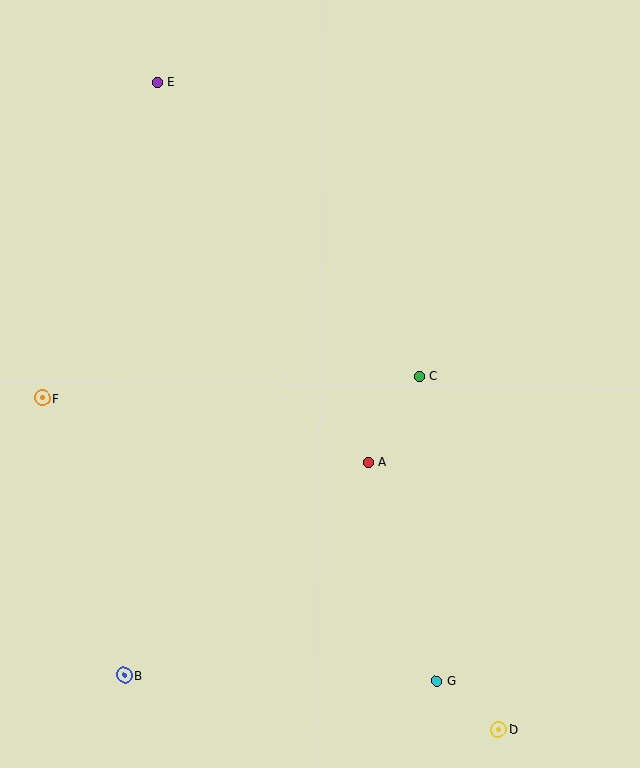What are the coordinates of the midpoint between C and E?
The midpoint between C and E is at (288, 229).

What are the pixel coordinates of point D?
Point D is at (499, 730).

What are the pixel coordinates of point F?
Point F is at (42, 398).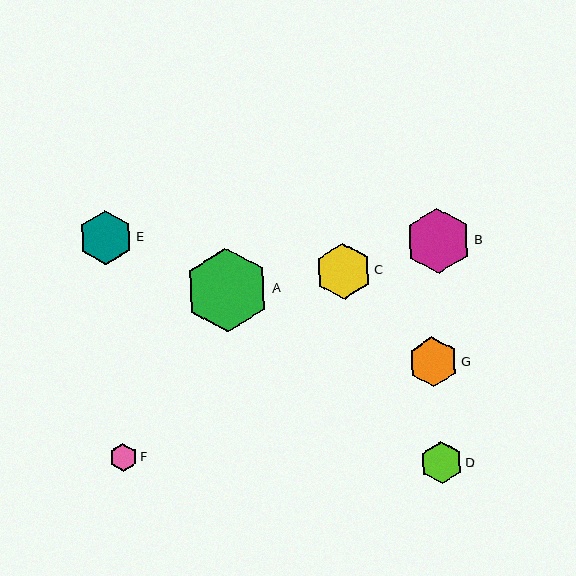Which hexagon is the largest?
Hexagon A is the largest with a size of approximately 84 pixels.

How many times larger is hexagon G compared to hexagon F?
Hexagon G is approximately 1.8 times the size of hexagon F.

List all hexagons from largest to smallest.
From largest to smallest: A, B, C, E, G, D, F.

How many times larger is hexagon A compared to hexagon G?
Hexagon A is approximately 1.7 times the size of hexagon G.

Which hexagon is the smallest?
Hexagon F is the smallest with a size of approximately 27 pixels.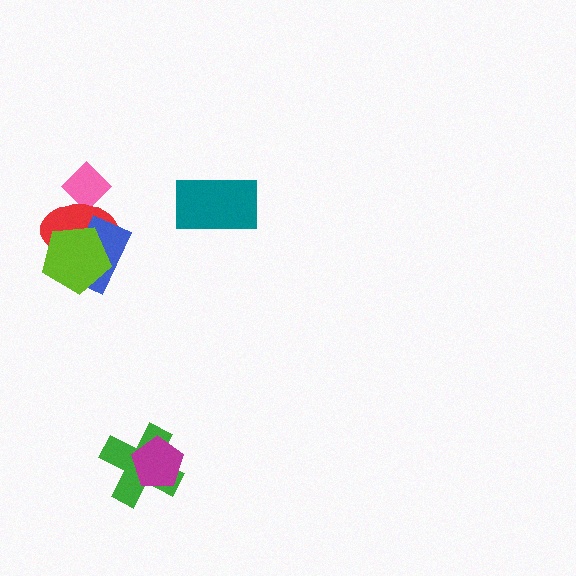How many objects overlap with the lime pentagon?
2 objects overlap with the lime pentagon.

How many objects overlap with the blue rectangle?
2 objects overlap with the blue rectangle.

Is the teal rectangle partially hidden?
No, no other shape covers it.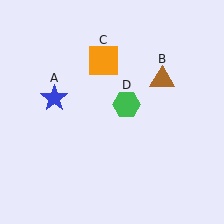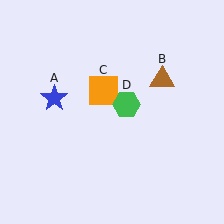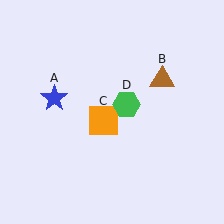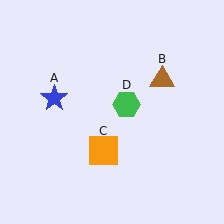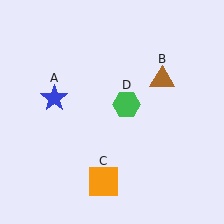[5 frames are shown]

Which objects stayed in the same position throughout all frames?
Blue star (object A) and brown triangle (object B) and green hexagon (object D) remained stationary.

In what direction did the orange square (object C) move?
The orange square (object C) moved down.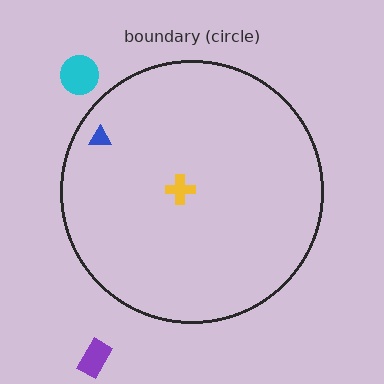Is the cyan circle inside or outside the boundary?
Outside.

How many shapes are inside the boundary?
2 inside, 2 outside.